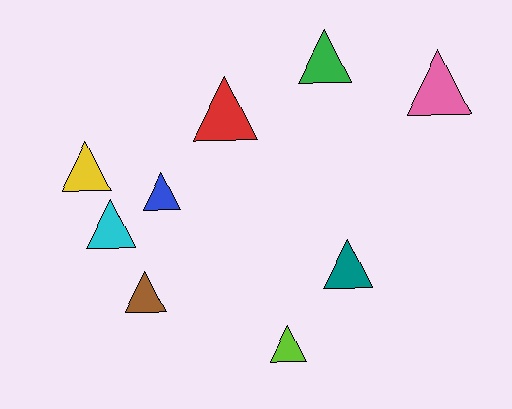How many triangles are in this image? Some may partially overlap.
There are 9 triangles.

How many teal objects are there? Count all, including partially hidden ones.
There is 1 teal object.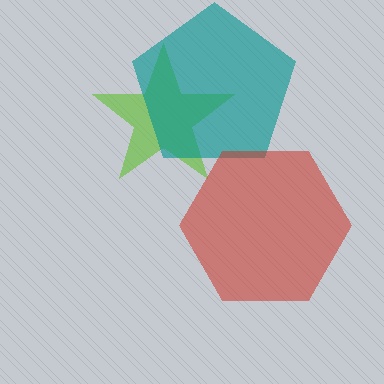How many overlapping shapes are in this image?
There are 3 overlapping shapes in the image.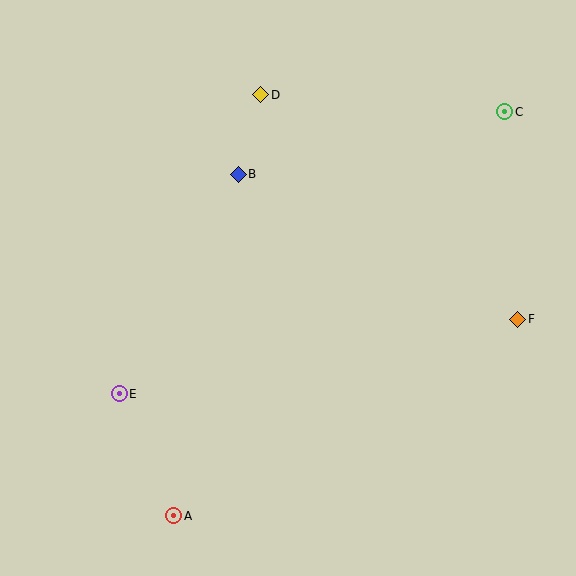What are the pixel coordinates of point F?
Point F is at (518, 319).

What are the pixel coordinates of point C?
Point C is at (505, 112).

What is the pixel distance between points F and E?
The distance between F and E is 406 pixels.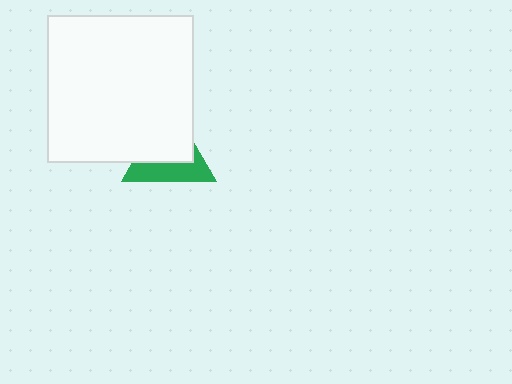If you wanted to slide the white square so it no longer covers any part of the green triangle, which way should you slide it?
Slide it toward the upper-left — that is the most direct way to separate the two shapes.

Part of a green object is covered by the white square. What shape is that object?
It is a triangle.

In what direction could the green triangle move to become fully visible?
The green triangle could move toward the lower-right. That would shift it out from behind the white square entirely.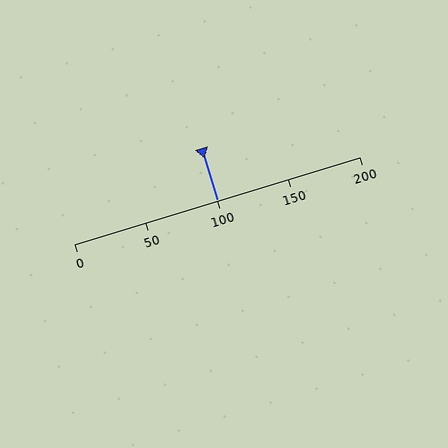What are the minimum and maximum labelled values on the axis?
The axis runs from 0 to 200.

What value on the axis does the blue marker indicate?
The marker indicates approximately 100.